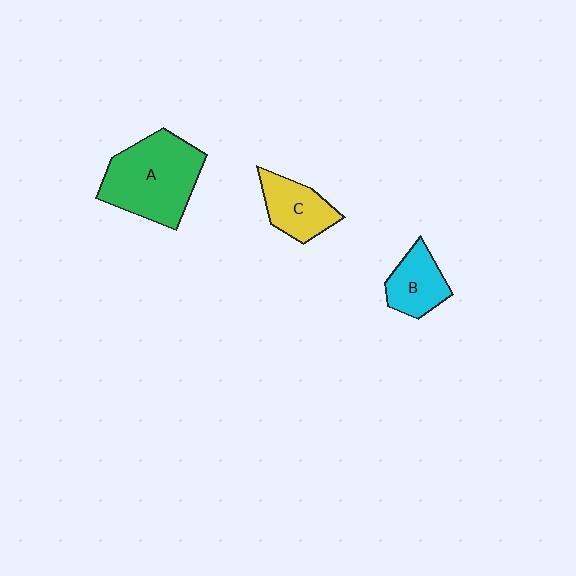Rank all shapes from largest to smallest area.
From largest to smallest: A (green), C (yellow), B (cyan).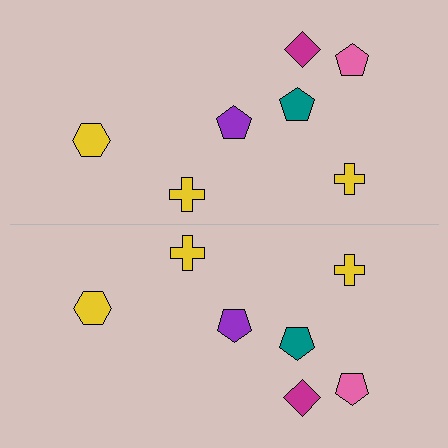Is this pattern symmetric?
Yes, this pattern has bilateral (reflection) symmetry.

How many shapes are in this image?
There are 14 shapes in this image.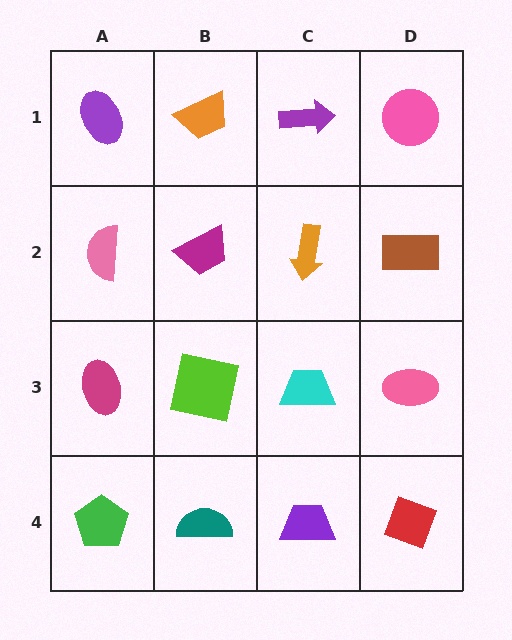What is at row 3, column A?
A magenta ellipse.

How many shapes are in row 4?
4 shapes.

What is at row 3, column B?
A lime square.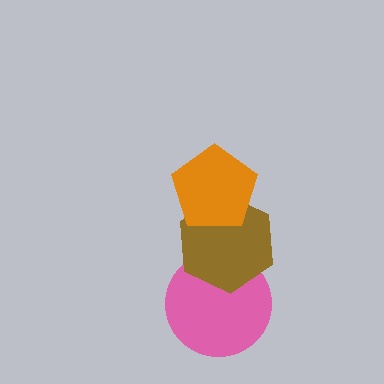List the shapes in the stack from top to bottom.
From top to bottom: the orange pentagon, the brown hexagon, the pink circle.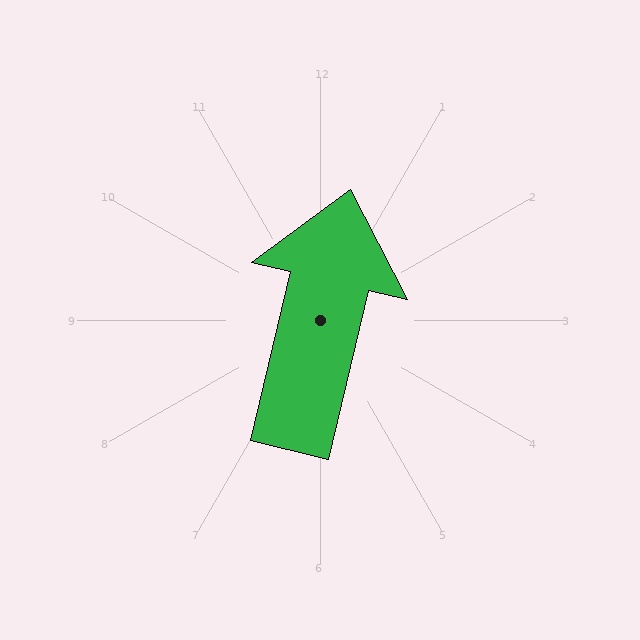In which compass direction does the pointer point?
North.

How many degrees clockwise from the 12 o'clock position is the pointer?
Approximately 13 degrees.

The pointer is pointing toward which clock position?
Roughly 12 o'clock.